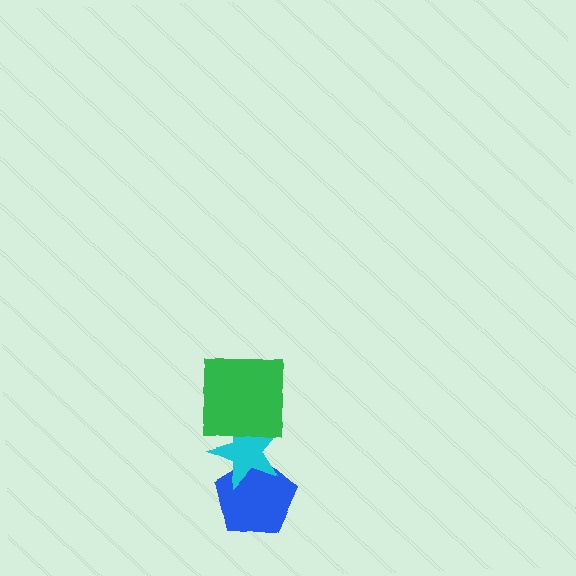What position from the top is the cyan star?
The cyan star is 2nd from the top.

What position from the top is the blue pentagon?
The blue pentagon is 3rd from the top.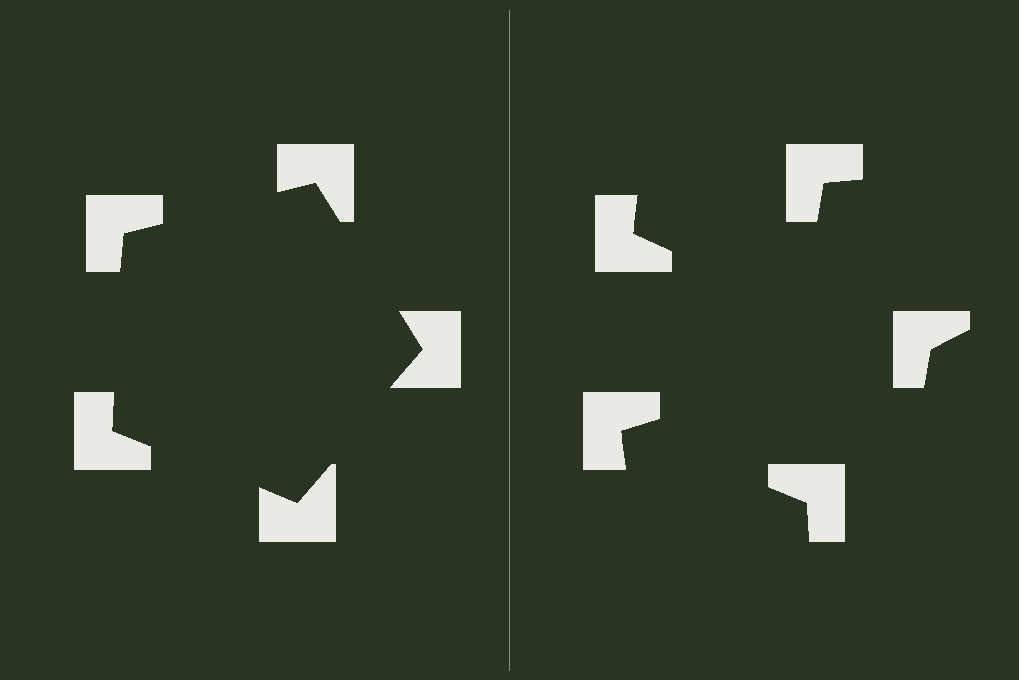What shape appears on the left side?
An illusory pentagon.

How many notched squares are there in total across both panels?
10 — 5 on each side.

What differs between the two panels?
The notched squares are positioned identically on both sides; only the wedge orientations differ. On the left they align to a pentagon; on the right they are misaligned.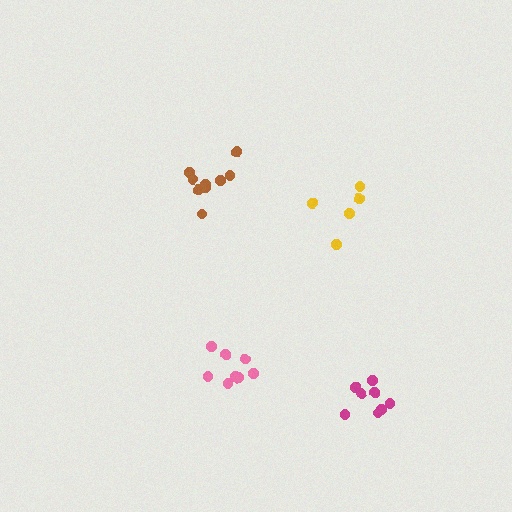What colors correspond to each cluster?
The clusters are colored: magenta, yellow, brown, pink.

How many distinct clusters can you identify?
There are 4 distinct clusters.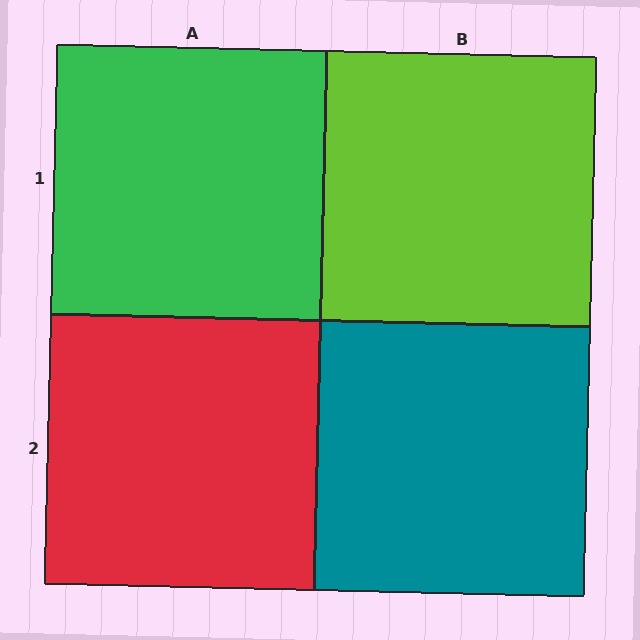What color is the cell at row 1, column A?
Green.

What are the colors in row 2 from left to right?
Red, teal.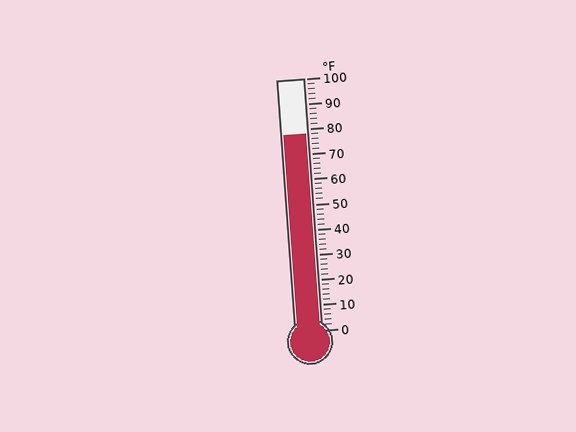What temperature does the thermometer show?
The thermometer shows approximately 78°F.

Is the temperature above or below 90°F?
The temperature is below 90°F.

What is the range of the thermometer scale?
The thermometer scale ranges from 0°F to 100°F.